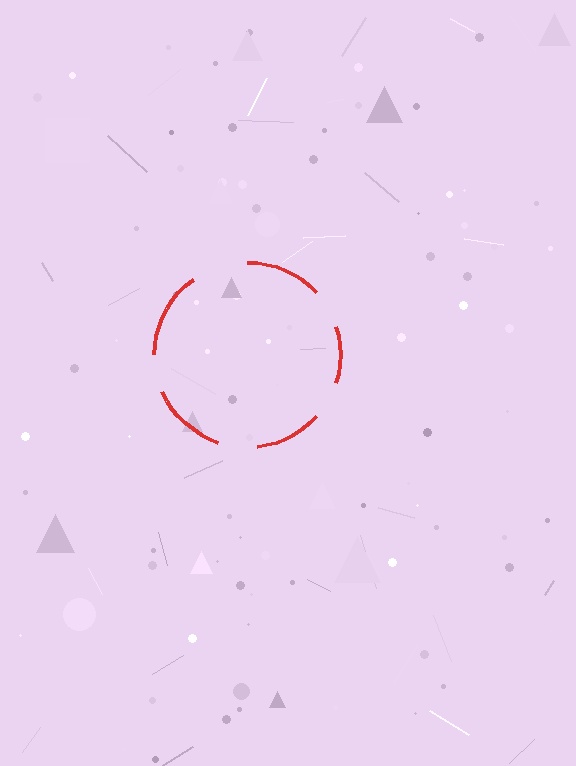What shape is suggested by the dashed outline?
The dashed outline suggests a circle.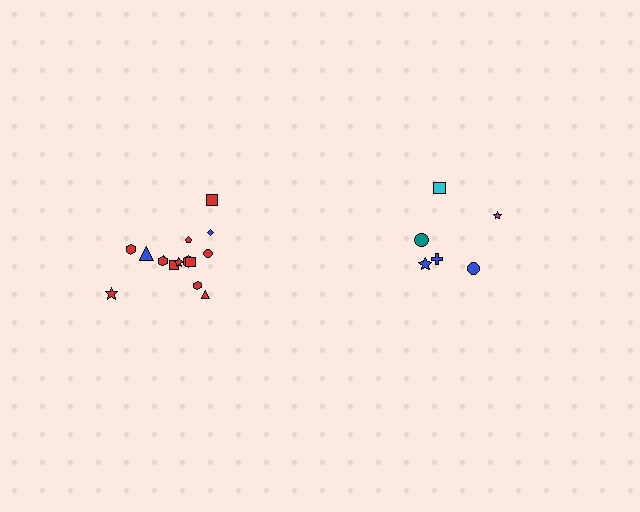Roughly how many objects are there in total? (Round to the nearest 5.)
Roughly 20 objects in total.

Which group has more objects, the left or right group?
The left group.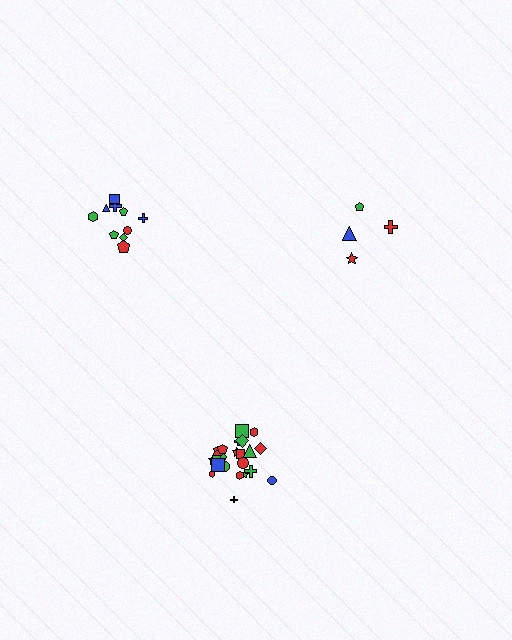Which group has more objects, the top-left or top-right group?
The top-left group.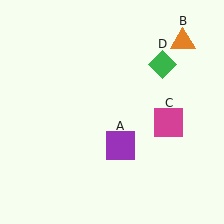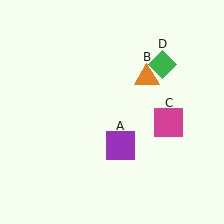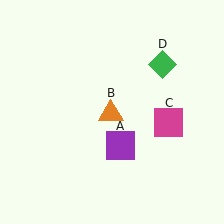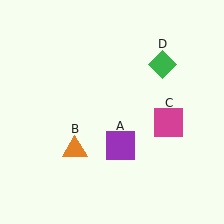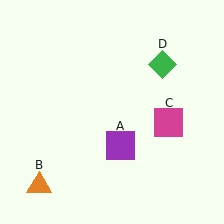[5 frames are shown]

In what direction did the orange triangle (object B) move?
The orange triangle (object B) moved down and to the left.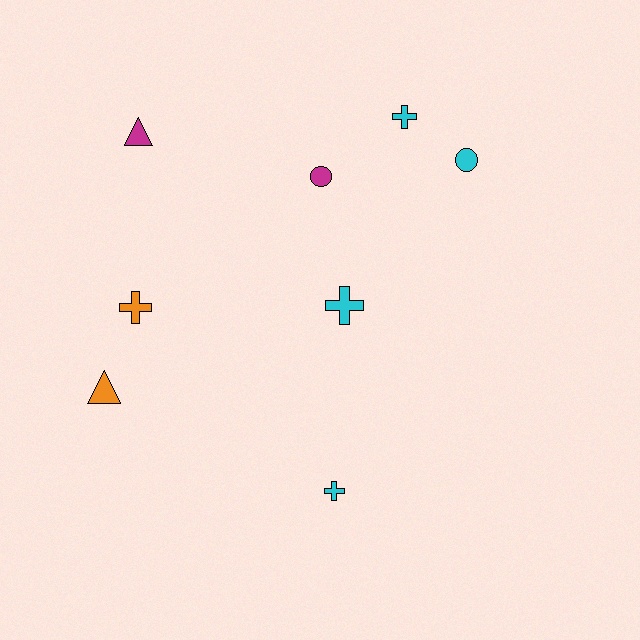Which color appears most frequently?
Cyan, with 4 objects.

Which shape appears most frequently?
Cross, with 4 objects.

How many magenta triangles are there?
There is 1 magenta triangle.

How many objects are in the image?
There are 8 objects.